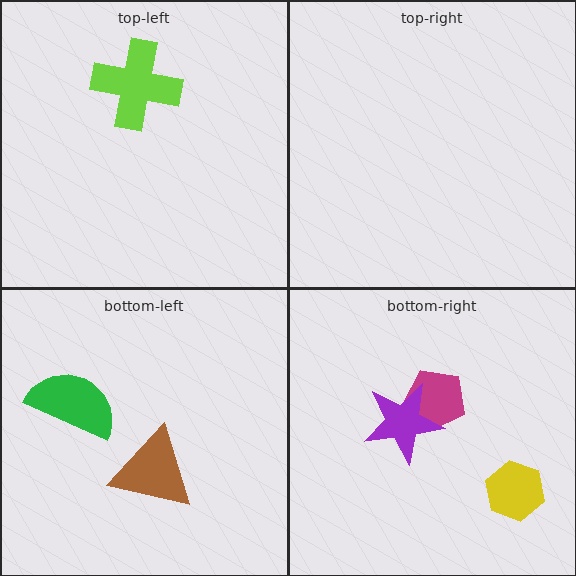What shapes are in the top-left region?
The lime cross.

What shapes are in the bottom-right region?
The yellow hexagon, the magenta pentagon, the purple star.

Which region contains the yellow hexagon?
The bottom-right region.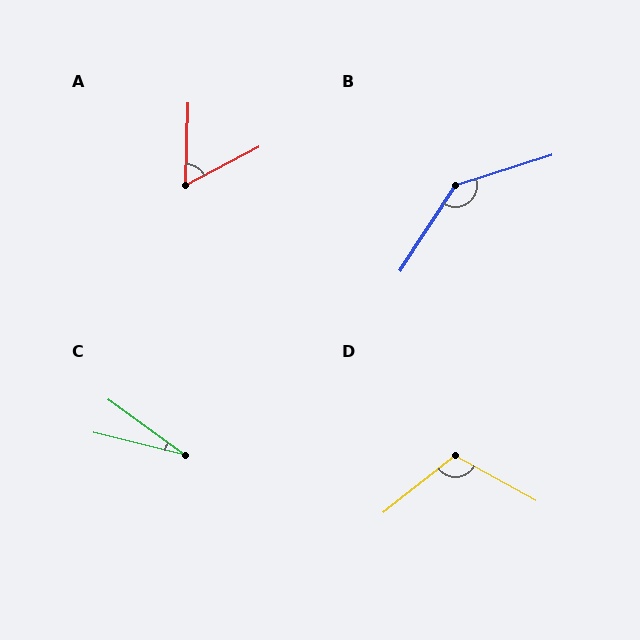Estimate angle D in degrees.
Approximately 113 degrees.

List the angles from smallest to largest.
C (22°), A (60°), D (113°), B (141°).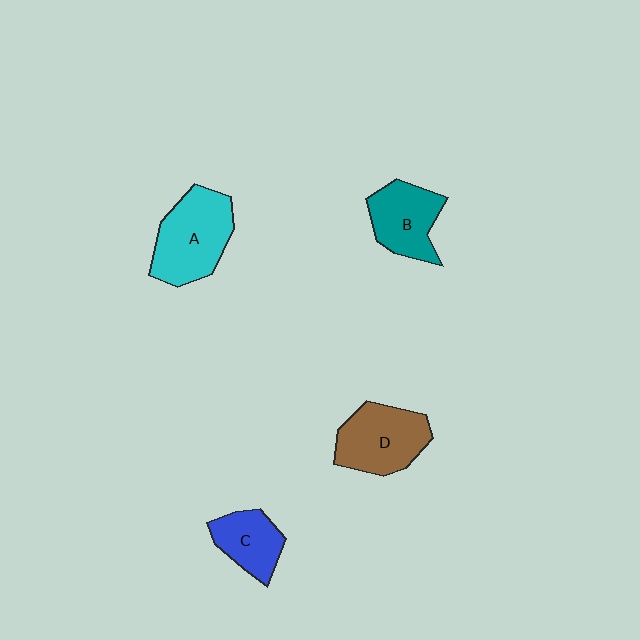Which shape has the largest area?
Shape A (cyan).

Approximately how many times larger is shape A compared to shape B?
Approximately 1.3 times.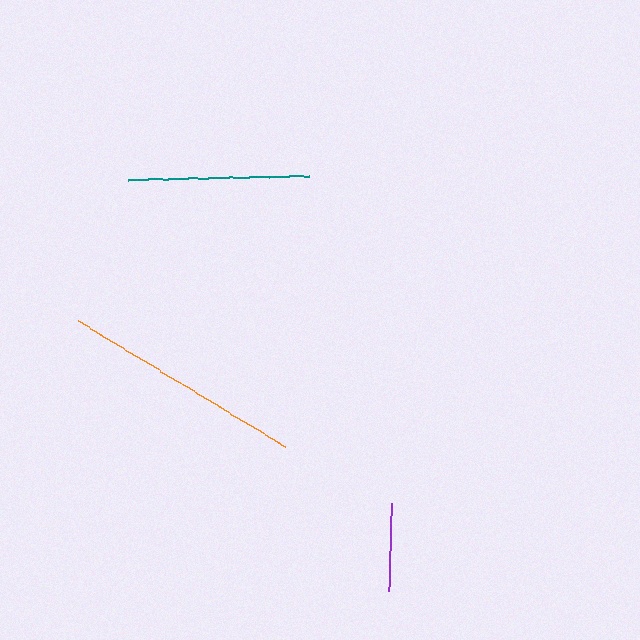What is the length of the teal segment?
The teal segment is approximately 182 pixels long.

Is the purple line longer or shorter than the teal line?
The teal line is longer than the purple line.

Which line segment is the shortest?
The purple line is the shortest at approximately 88 pixels.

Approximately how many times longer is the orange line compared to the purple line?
The orange line is approximately 2.7 times the length of the purple line.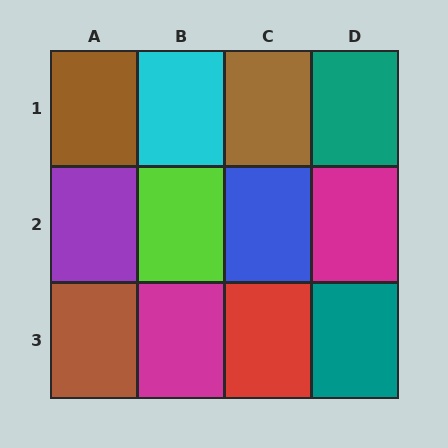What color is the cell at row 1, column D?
Teal.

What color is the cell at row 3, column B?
Magenta.